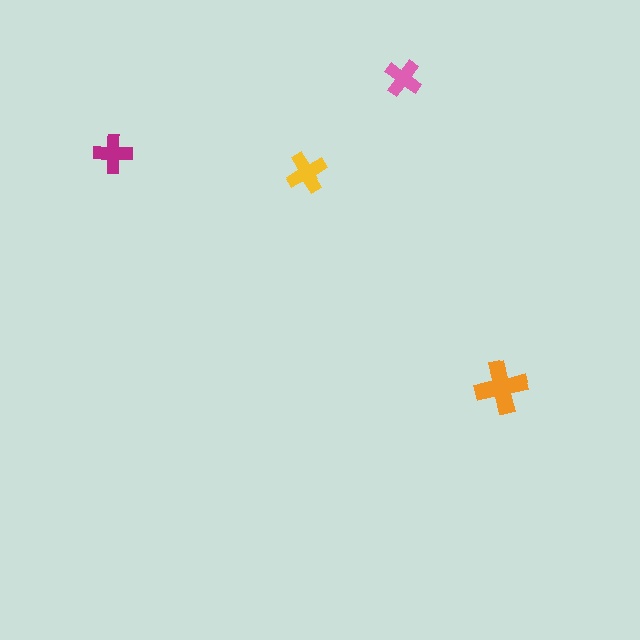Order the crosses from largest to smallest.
the orange one, the yellow one, the magenta one, the pink one.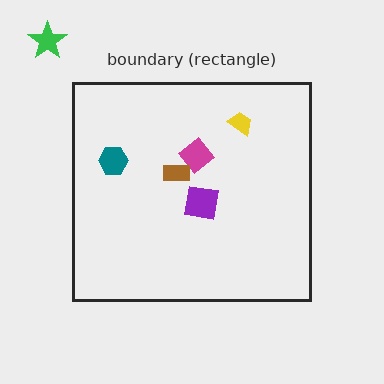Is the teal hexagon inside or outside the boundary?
Inside.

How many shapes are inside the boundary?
5 inside, 1 outside.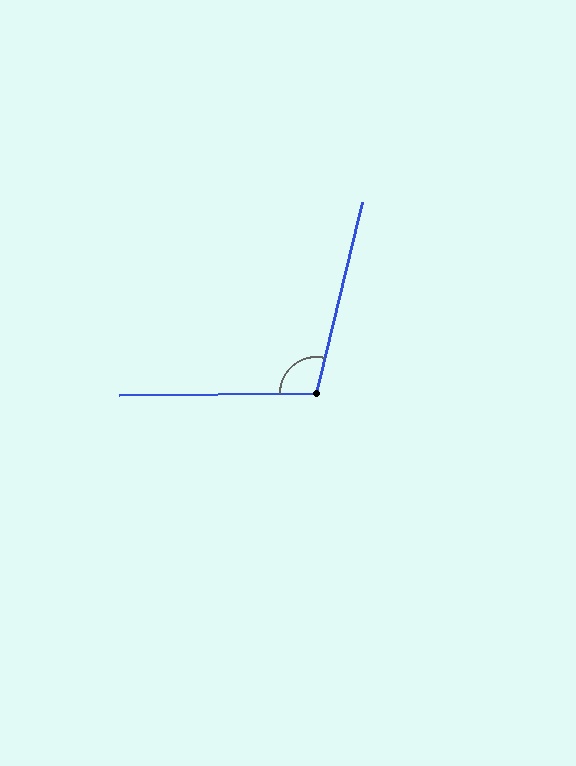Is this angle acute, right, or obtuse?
It is obtuse.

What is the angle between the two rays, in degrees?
Approximately 104 degrees.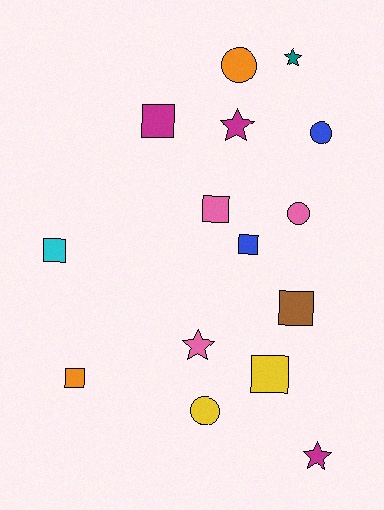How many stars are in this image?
There are 4 stars.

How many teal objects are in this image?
There is 1 teal object.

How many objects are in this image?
There are 15 objects.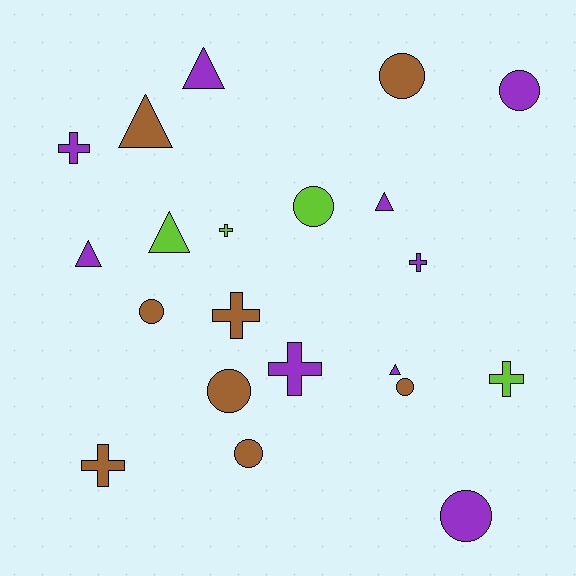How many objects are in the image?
There are 21 objects.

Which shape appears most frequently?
Circle, with 8 objects.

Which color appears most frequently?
Purple, with 9 objects.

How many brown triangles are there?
There is 1 brown triangle.